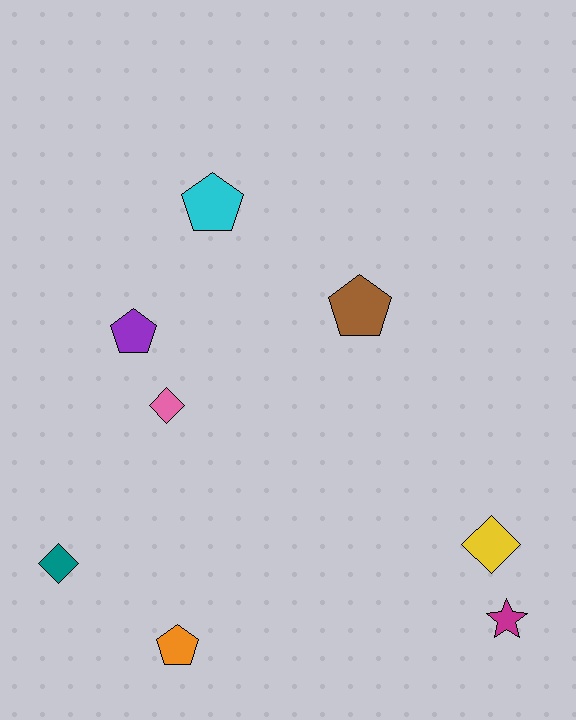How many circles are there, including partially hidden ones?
There are no circles.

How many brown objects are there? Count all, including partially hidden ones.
There is 1 brown object.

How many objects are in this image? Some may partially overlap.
There are 8 objects.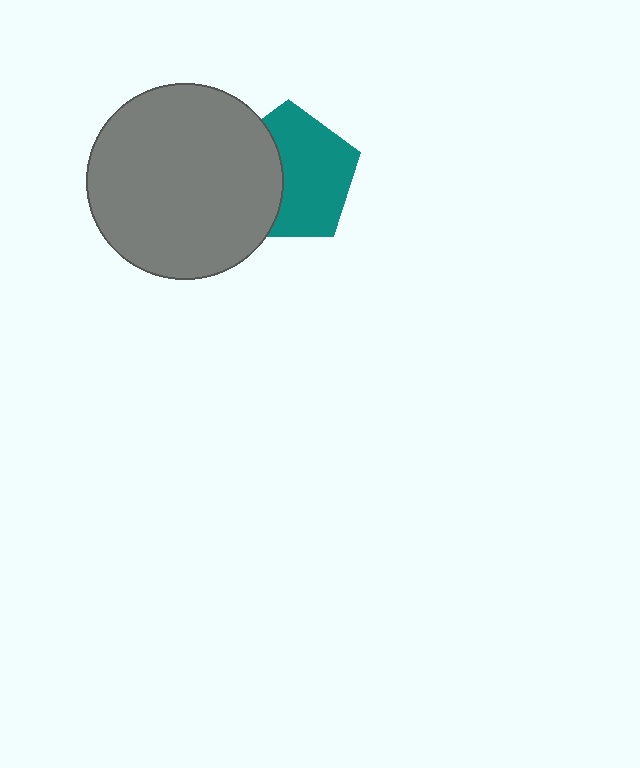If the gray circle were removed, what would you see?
You would see the complete teal pentagon.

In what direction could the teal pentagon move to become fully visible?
The teal pentagon could move right. That would shift it out from behind the gray circle entirely.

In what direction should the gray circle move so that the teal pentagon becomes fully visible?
The gray circle should move left. That is the shortest direction to clear the overlap and leave the teal pentagon fully visible.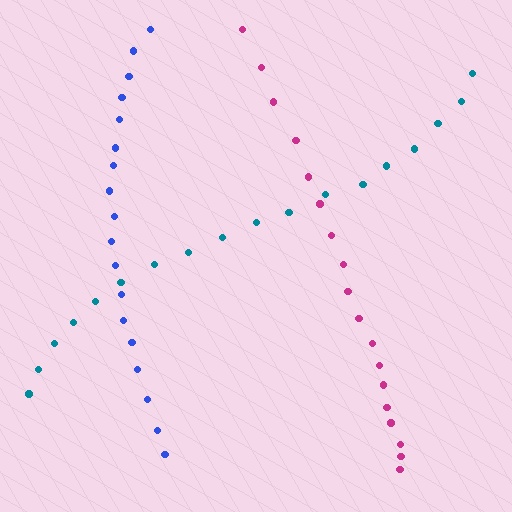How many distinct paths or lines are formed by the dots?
There are 3 distinct paths.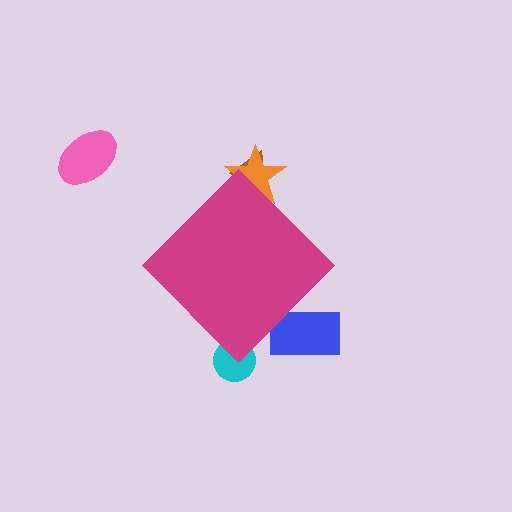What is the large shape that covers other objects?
A magenta diamond.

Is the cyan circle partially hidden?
Yes, the cyan circle is partially hidden behind the magenta diamond.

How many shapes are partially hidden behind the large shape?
4 shapes are partially hidden.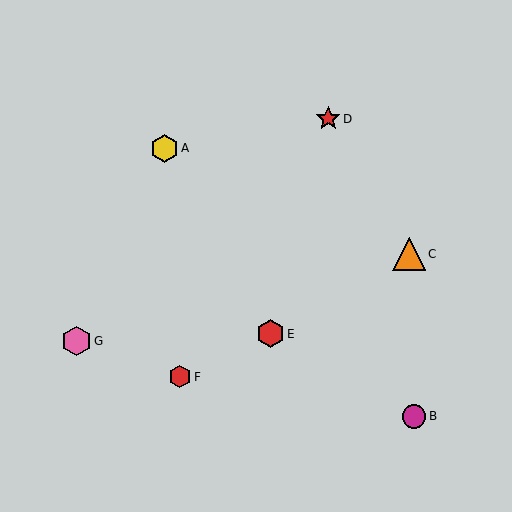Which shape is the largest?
The orange triangle (labeled C) is the largest.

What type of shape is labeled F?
Shape F is a red hexagon.